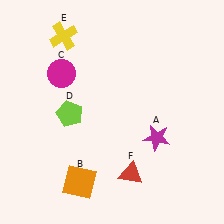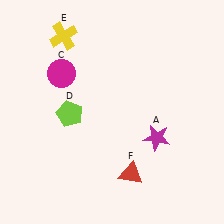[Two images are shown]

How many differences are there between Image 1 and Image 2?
There is 1 difference between the two images.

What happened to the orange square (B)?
The orange square (B) was removed in Image 2. It was in the bottom-left area of Image 1.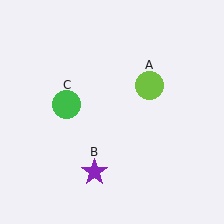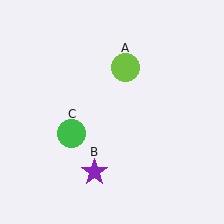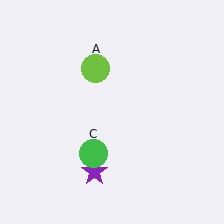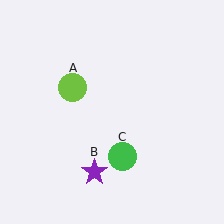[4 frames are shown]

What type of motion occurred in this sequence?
The lime circle (object A), green circle (object C) rotated counterclockwise around the center of the scene.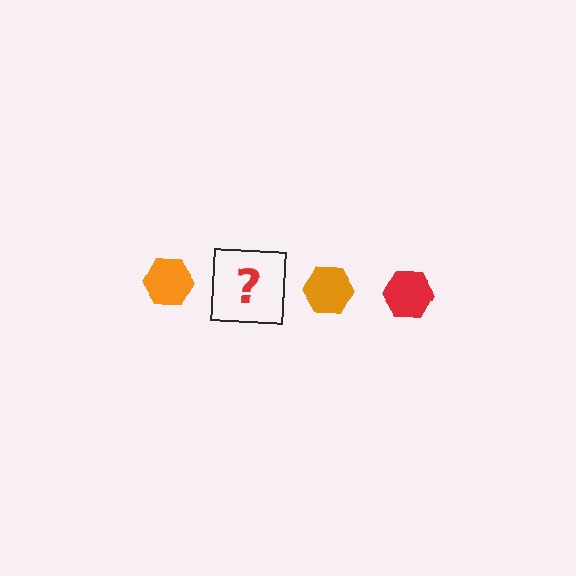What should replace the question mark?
The question mark should be replaced with a red hexagon.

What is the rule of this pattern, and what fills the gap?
The rule is that the pattern cycles through orange, red hexagons. The gap should be filled with a red hexagon.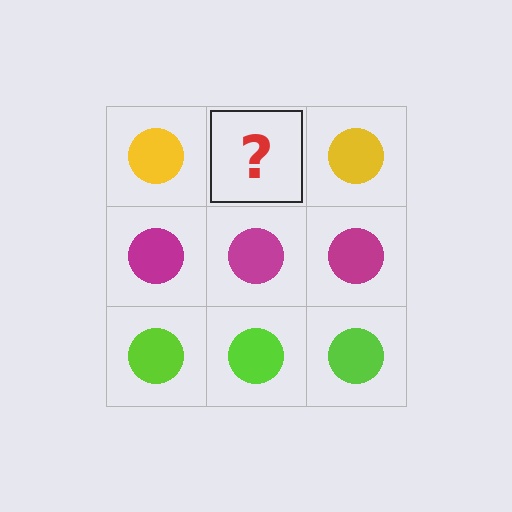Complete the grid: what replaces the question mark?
The question mark should be replaced with a yellow circle.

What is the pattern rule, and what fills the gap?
The rule is that each row has a consistent color. The gap should be filled with a yellow circle.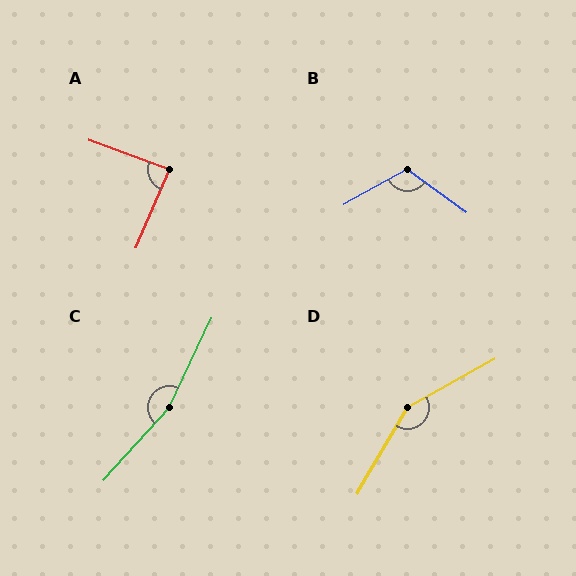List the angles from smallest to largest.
A (87°), B (115°), D (149°), C (163°).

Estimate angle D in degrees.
Approximately 149 degrees.